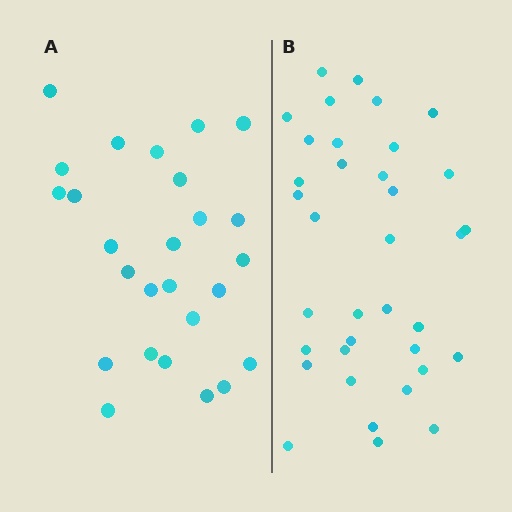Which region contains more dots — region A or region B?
Region B (the right region) has more dots.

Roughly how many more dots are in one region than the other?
Region B has roughly 10 or so more dots than region A.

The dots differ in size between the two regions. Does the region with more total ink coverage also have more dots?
No. Region A has more total ink coverage because its dots are larger, but region B actually contains more individual dots. Total area can be misleading — the number of items is what matters here.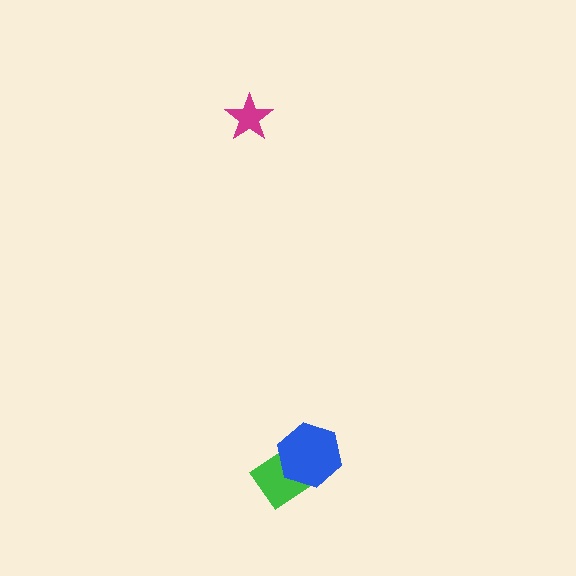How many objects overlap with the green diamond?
1 object overlaps with the green diamond.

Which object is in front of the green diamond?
The blue hexagon is in front of the green diamond.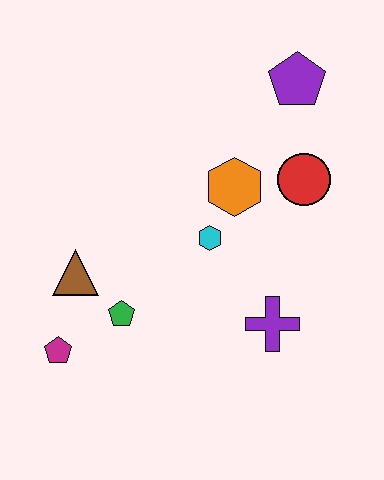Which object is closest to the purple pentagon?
The red circle is closest to the purple pentagon.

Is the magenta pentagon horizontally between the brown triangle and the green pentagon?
No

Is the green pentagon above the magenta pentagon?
Yes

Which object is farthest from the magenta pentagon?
The purple pentagon is farthest from the magenta pentagon.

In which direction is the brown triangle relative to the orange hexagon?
The brown triangle is to the left of the orange hexagon.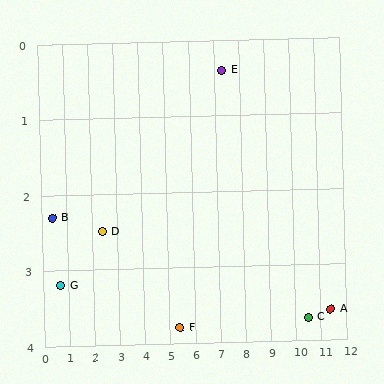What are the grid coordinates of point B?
Point B is at approximately (0.4, 2.3).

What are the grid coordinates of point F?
Point F is at approximately (5.4, 3.8).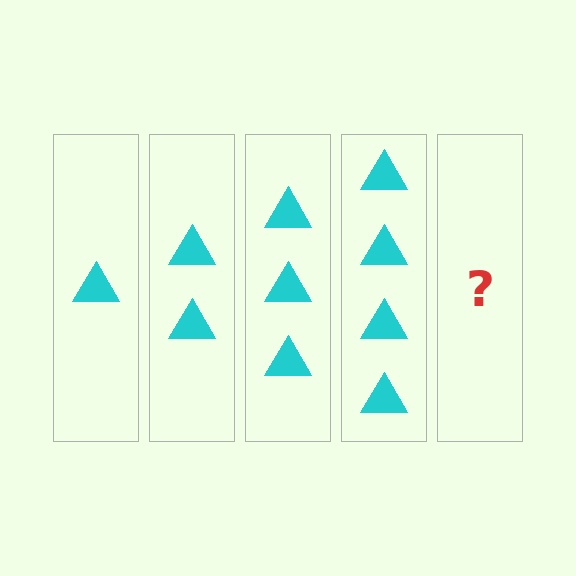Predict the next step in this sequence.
The next step is 5 triangles.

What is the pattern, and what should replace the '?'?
The pattern is that each step adds one more triangle. The '?' should be 5 triangles.